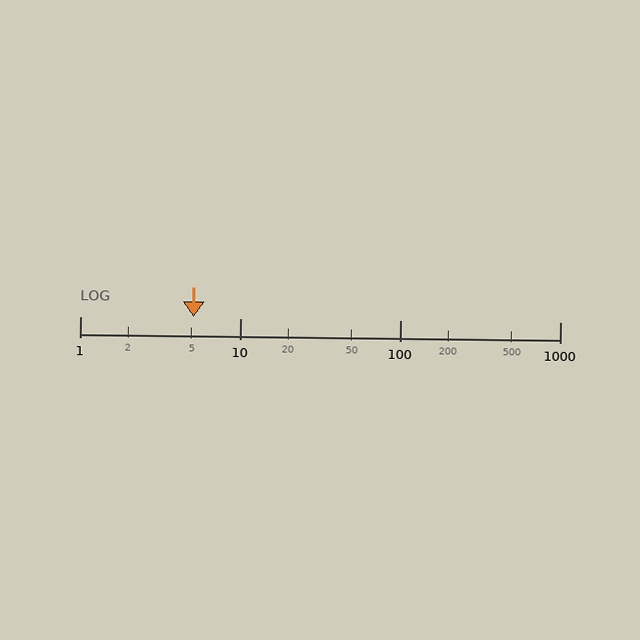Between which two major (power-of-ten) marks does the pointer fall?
The pointer is between 1 and 10.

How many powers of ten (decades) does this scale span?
The scale spans 3 decades, from 1 to 1000.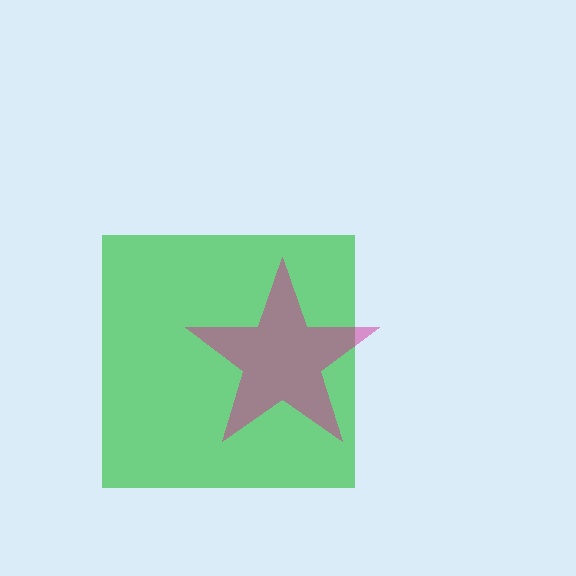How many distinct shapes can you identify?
There are 2 distinct shapes: a green square, a magenta star.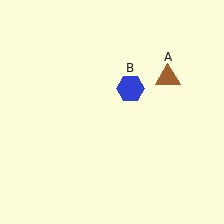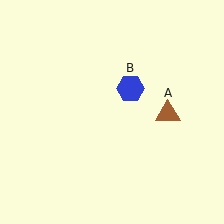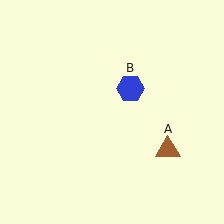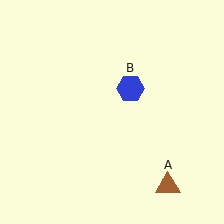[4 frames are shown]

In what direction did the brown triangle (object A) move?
The brown triangle (object A) moved down.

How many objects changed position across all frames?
1 object changed position: brown triangle (object A).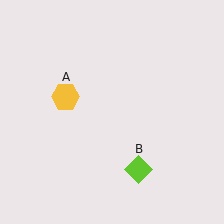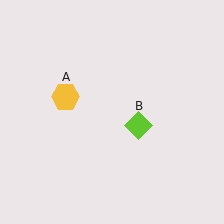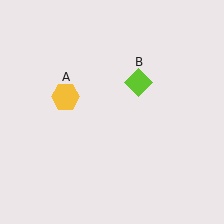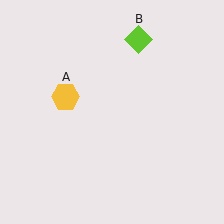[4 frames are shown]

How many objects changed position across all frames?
1 object changed position: lime diamond (object B).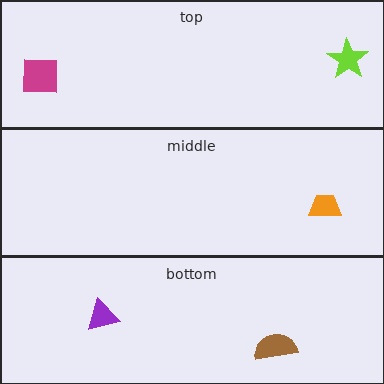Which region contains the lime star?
The top region.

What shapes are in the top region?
The lime star, the magenta square.